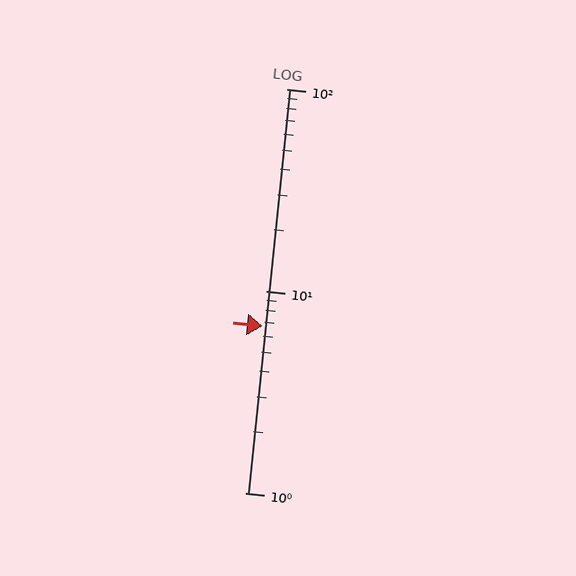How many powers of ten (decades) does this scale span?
The scale spans 2 decades, from 1 to 100.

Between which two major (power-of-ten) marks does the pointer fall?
The pointer is between 1 and 10.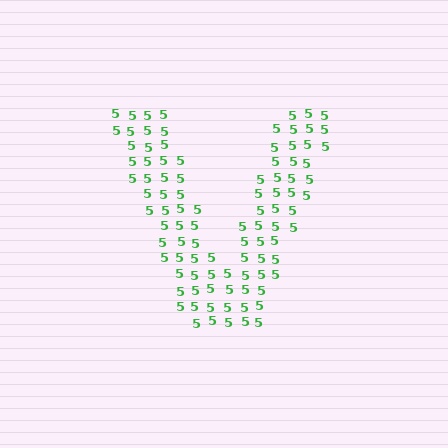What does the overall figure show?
The overall figure shows the letter V.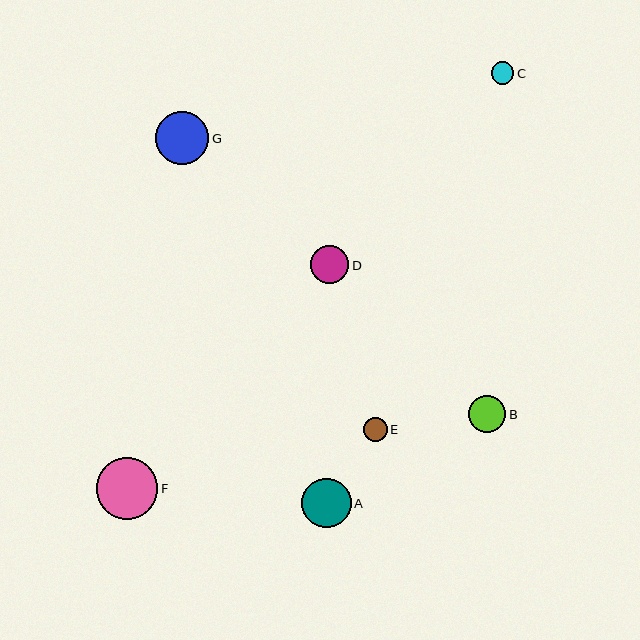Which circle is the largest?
Circle F is the largest with a size of approximately 61 pixels.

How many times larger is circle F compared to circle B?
Circle F is approximately 1.7 times the size of circle B.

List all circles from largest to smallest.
From largest to smallest: F, G, A, D, B, E, C.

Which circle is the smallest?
Circle C is the smallest with a size of approximately 22 pixels.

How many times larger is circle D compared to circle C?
Circle D is approximately 1.7 times the size of circle C.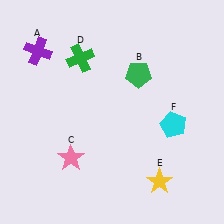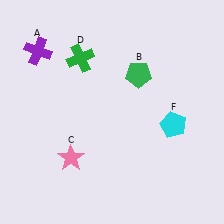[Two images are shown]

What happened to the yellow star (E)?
The yellow star (E) was removed in Image 2. It was in the bottom-right area of Image 1.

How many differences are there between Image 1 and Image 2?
There is 1 difference between the two images.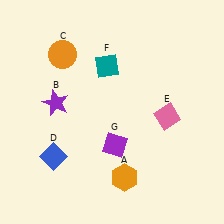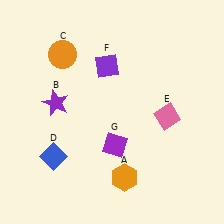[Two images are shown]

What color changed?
The diamond (F) changed from teal in Image 1 to purple in Image 2.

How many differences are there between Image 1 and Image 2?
There is 1 difference between the two images.